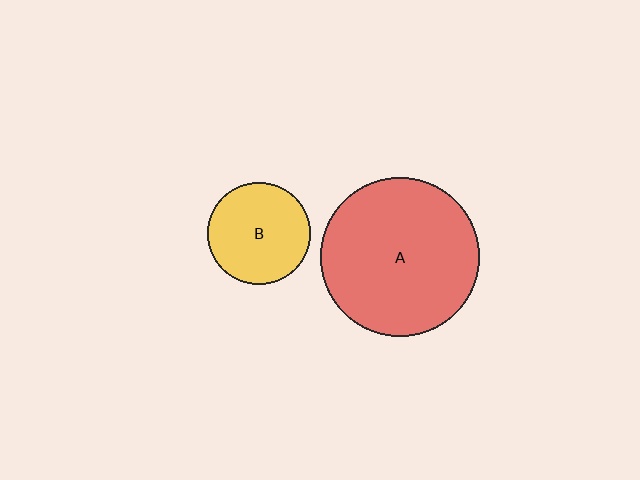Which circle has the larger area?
Circle A (red).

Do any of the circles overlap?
No, none of the circles overlap.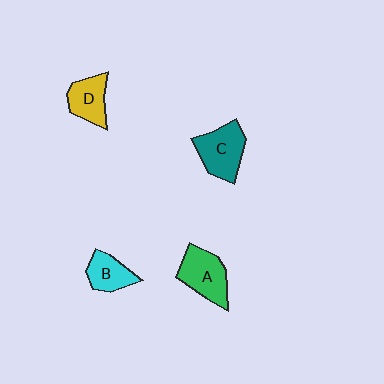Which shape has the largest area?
Shape C (teal).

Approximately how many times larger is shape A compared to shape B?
Approximately 1.5 times.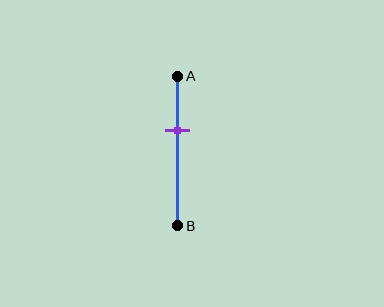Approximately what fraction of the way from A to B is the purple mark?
The purple mark is approximately 35% of the way from A to B.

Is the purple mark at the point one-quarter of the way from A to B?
No, the mark is at about 35% from A, not at the 25% one-quarter point.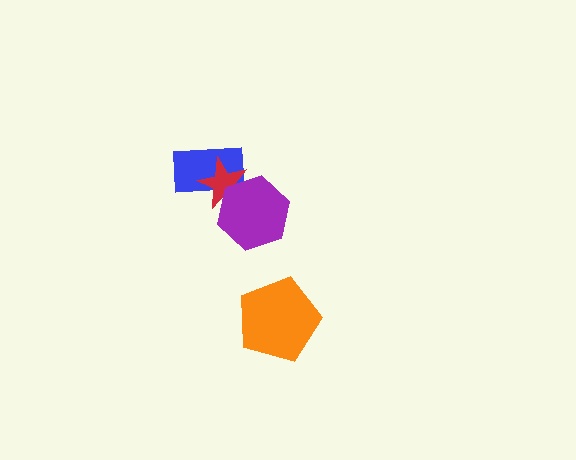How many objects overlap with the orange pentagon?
0 objects overlap with the orange pentagon.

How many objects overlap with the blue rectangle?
2 objects overlap with the blue rectangle.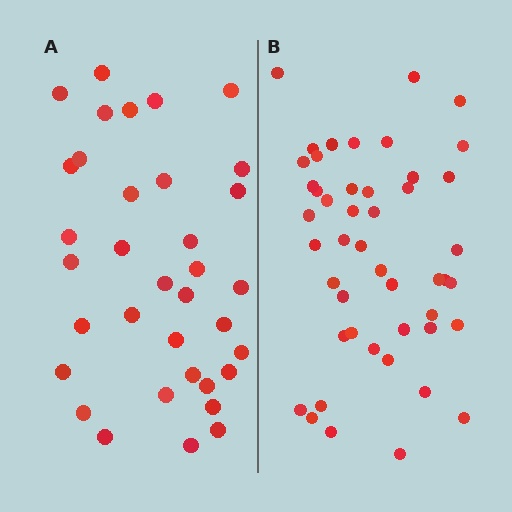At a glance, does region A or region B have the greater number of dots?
Region B (the right region) has more dots.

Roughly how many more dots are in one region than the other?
Region B has roughly 12 or so more dots than region A.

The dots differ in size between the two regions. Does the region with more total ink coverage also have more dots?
No. Region A has more total ink coverage because its dots are larger, but region B actually contains more individual dots. Total area can be misleading — the number of items is what matters here.